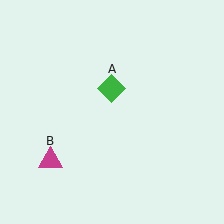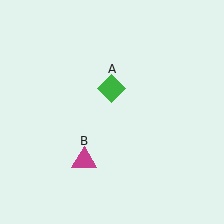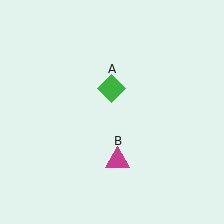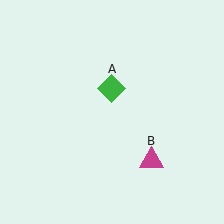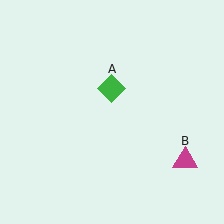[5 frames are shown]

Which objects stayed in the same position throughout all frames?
Green diamond (object A) remained stationary.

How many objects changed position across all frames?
1 object changed position: magenta triangle (object B).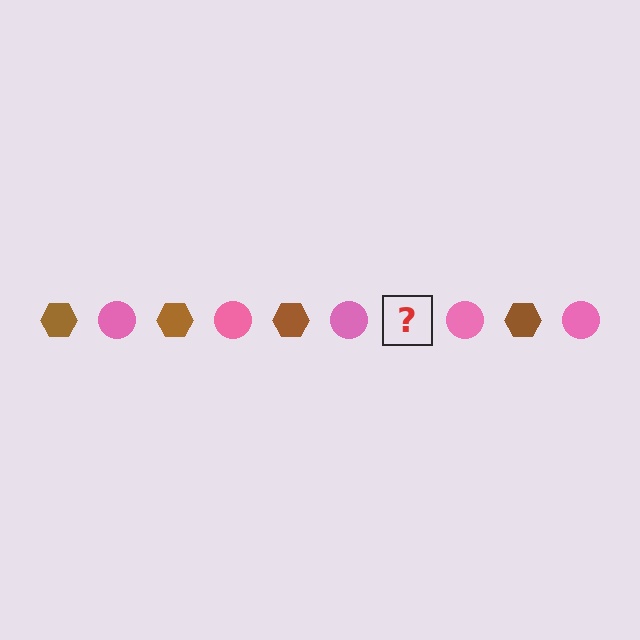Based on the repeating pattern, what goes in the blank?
The blank should be a brown hexagon.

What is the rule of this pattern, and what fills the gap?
The rule is that the pattern alternates between brown hexagon and pink circle. The gap should be filled with a brown hexagon.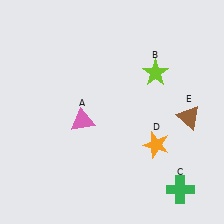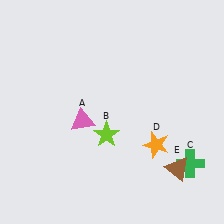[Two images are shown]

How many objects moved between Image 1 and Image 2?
3 objects moved between the two images.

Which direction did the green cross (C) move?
The green cross (C) moved up.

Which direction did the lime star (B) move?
The lime star (B) moved down.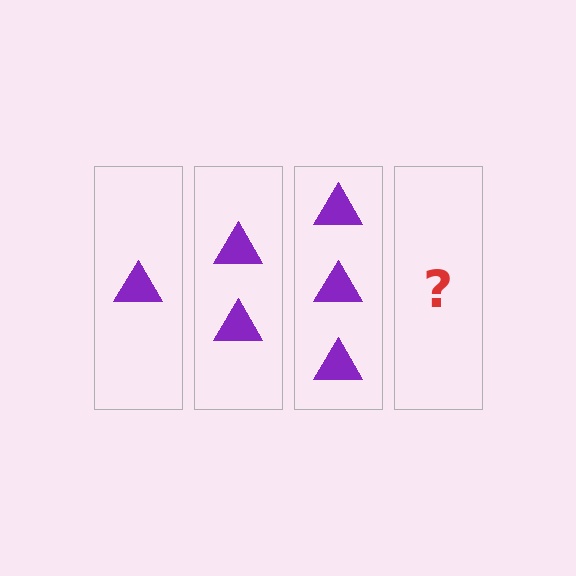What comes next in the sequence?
The next element should be 4 triangles.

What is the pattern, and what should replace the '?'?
The pattern is that each step adds one more triangle. The '?' should be 4 triangles.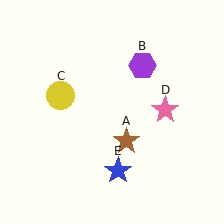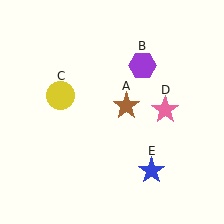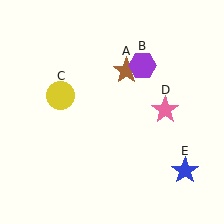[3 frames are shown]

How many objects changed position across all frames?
2 objects changed position: brown star (object A), blue star (object E).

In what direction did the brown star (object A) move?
The brown star (object A) moved up.